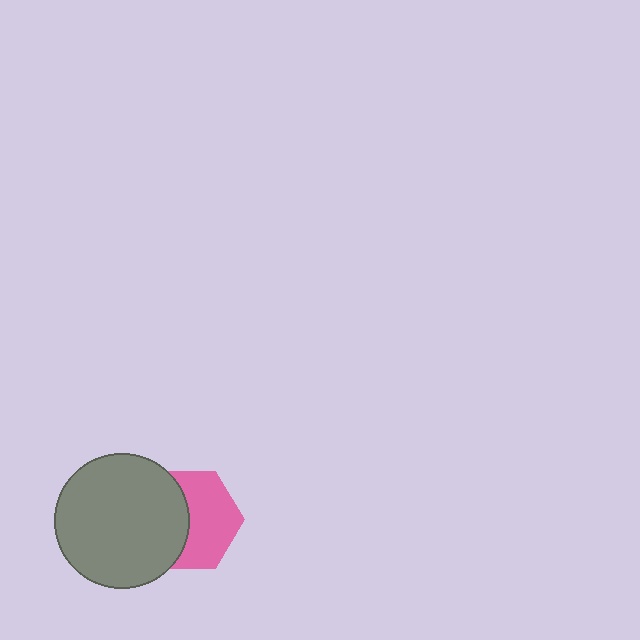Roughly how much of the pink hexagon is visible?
About half of it is visible (roughly 55%).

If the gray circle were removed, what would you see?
You would see the complete pink hexagon.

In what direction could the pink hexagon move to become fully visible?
The pink hexagon could move right. That would shift it out from behind the gray circle entirely.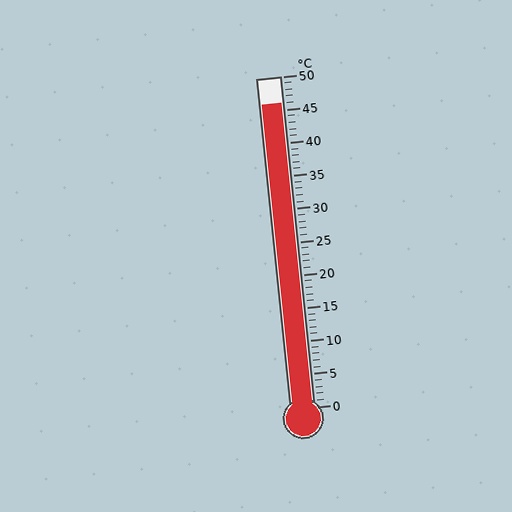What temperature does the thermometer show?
The thermometer shows approximately 46°C.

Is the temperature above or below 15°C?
The temperature is above 15°C.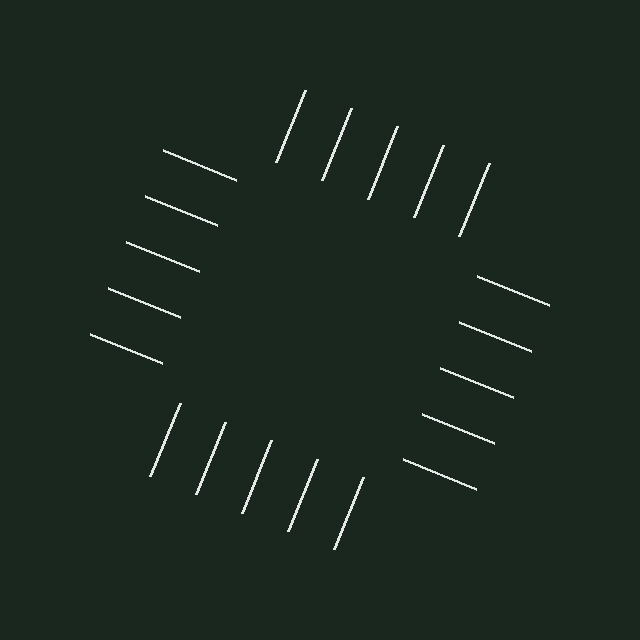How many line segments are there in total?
20 — 5 along each of the 4 edges.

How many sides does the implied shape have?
4 sides — the line-ends trace a square.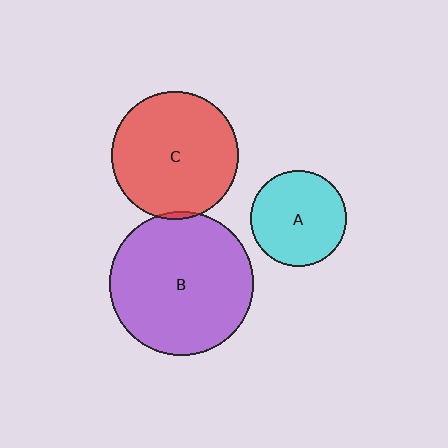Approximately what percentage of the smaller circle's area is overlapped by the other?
Approximately 5%.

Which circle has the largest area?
Circle B (purple).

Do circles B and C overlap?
Yes.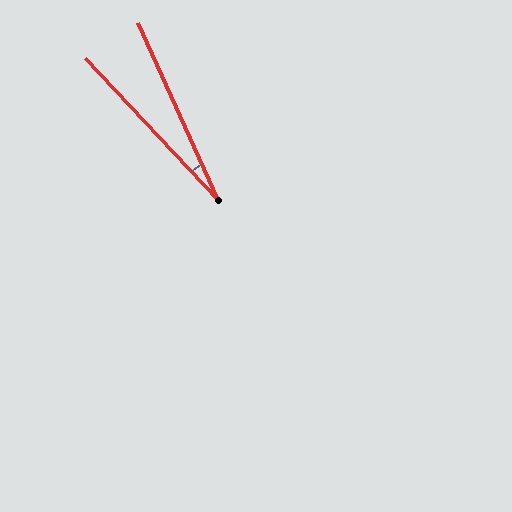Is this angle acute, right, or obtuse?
It is acute.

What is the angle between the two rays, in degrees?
Approximately 19 degrees.